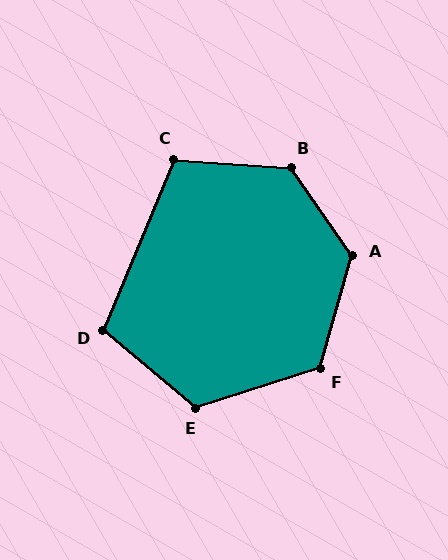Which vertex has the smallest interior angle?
D, at approximately 108 degrees.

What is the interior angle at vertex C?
Approximately 108 degrees (obtuse).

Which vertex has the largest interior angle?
A, at approximately 129 degrees.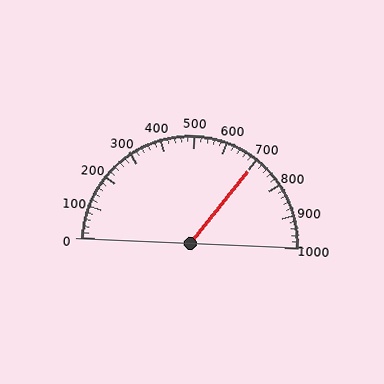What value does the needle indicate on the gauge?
The needle indicates approximately 700.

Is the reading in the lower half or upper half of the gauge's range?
The reading is in the upper half of the range (0 to 1000).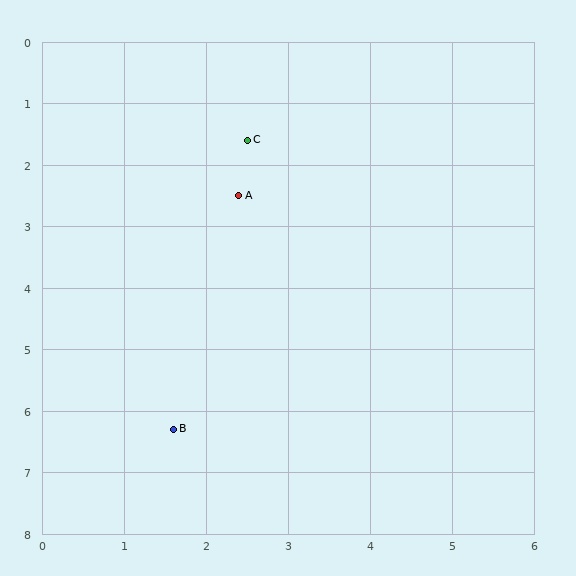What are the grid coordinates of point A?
Point A is at approximately (2.4, 2.5).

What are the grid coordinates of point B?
Point B is at approximately (1.6, 6.3).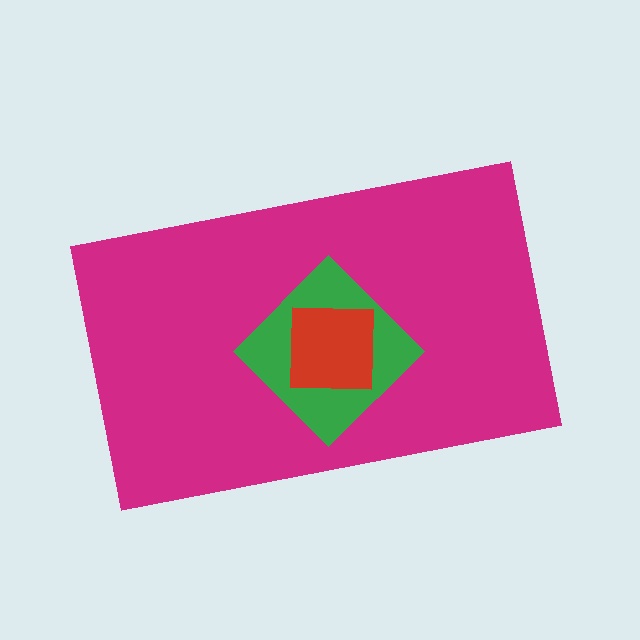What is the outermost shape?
The magenta rectangle.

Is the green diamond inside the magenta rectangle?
Yes.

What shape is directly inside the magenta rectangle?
The green diamond.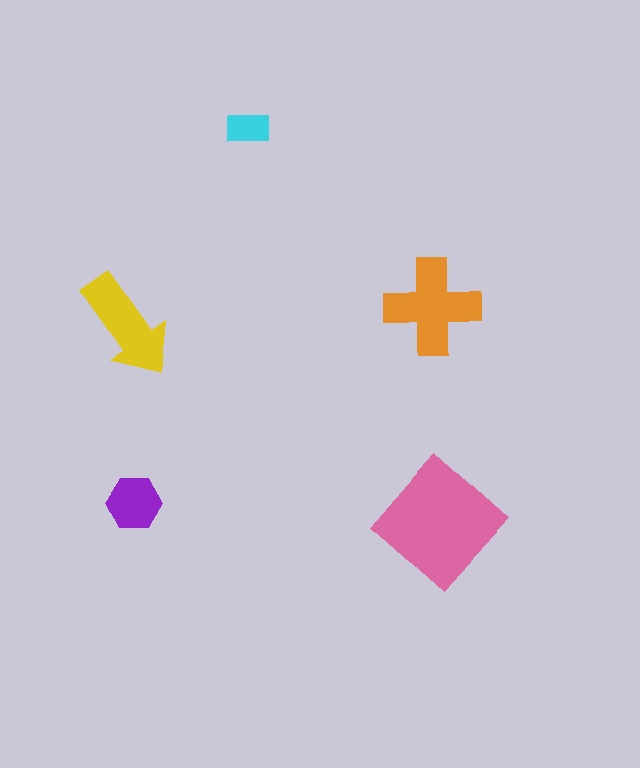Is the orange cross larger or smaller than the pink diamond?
Smaller.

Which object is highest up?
The cyan rectangle is topmost.